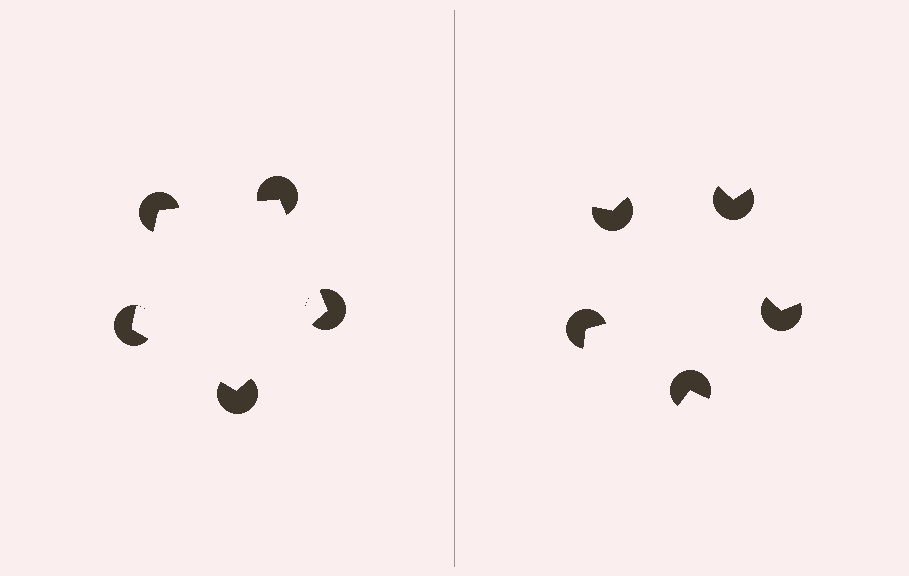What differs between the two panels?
The pac-man discs are positioned identically on both sides; only the wedge orientations differ. On the left they align to a pentagon; on the right they are misaligned.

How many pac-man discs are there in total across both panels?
10 — 5 on each side.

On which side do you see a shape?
An illusory pentagon appears on the left side. On the right side the wedge cuts are rotated, so no coherent shape forms.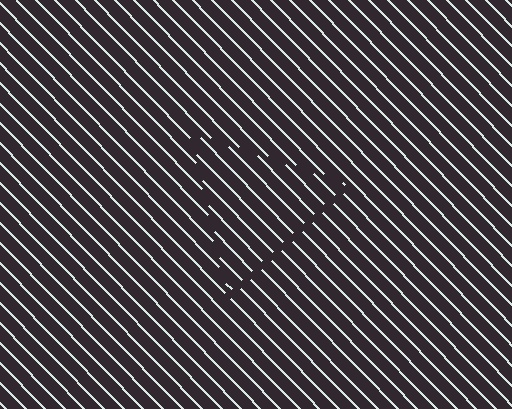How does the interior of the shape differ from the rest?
The interior of the shape contains the same grating, shifted by half a period — the contour is defined by the phase discontinuity where line-ends from the inner and outer gratings abut.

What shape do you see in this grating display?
An illusory triangle. The interior of the shape contains the same grating, shifted by half a period — the contour is defined by the phase discontinuity where line-ends from the inner and outer gratings abut.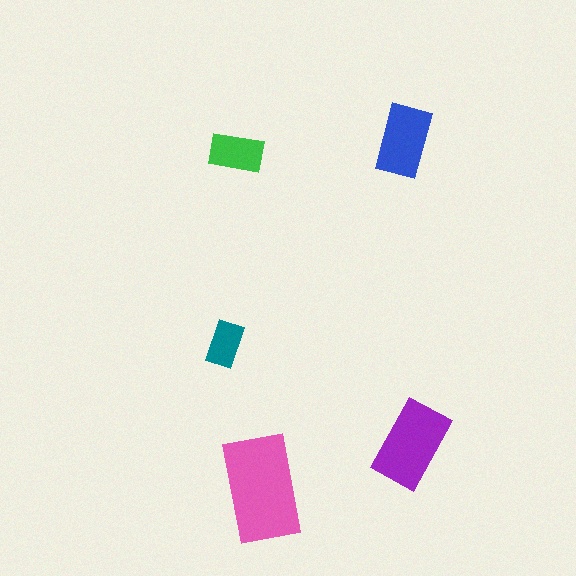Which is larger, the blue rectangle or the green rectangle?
The blue one.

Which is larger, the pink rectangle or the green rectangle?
The pink one.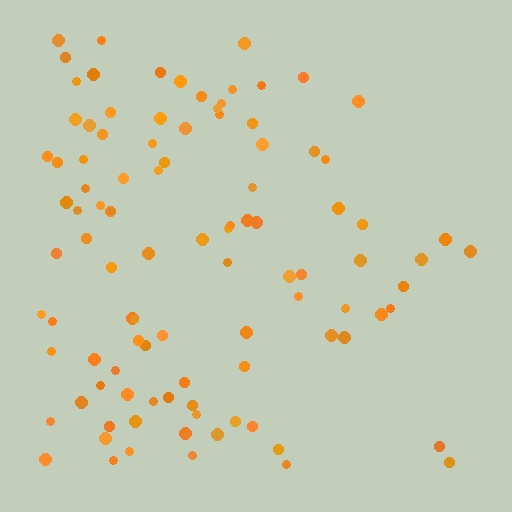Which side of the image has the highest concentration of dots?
The left.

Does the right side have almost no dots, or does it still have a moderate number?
Still a moderate number, just noticeably fewer than the left.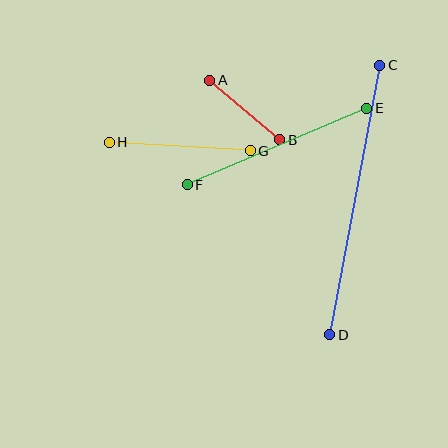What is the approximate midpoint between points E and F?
The midpoint is at approximately (277, 146) pixels.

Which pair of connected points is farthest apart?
Points C and D are farthest apart.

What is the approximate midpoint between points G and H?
The midpoint is at approximately (180, 146) pixels.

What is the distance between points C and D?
The distance is approximately 274 pixels.